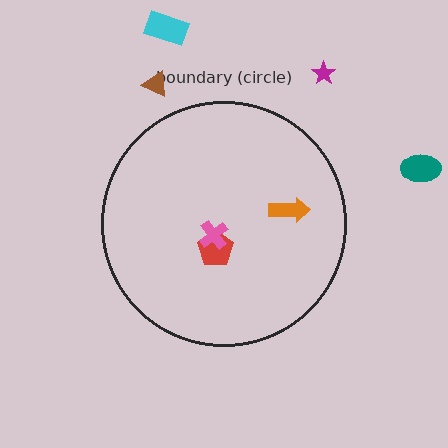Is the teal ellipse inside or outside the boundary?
Outside.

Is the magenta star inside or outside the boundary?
Outside.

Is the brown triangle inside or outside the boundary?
Outside.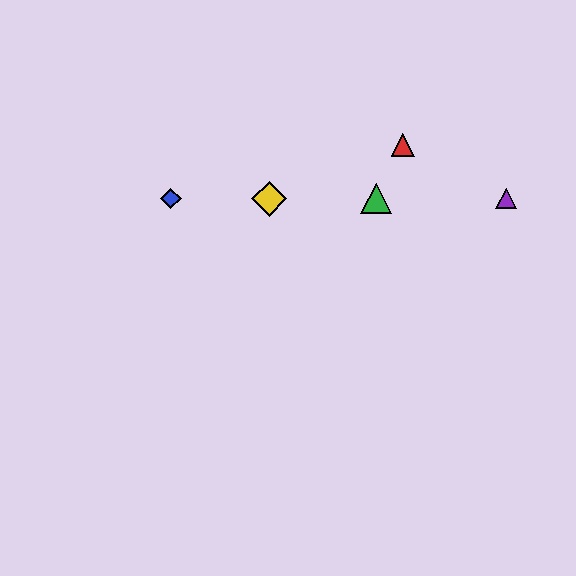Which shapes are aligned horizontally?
The blue diamond, the green triangle, the yellow diamond, the purple triangle are aligned horizontally.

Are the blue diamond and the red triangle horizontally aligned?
No, the blue diamond is at y≈199 and the red triangle is at y≈145.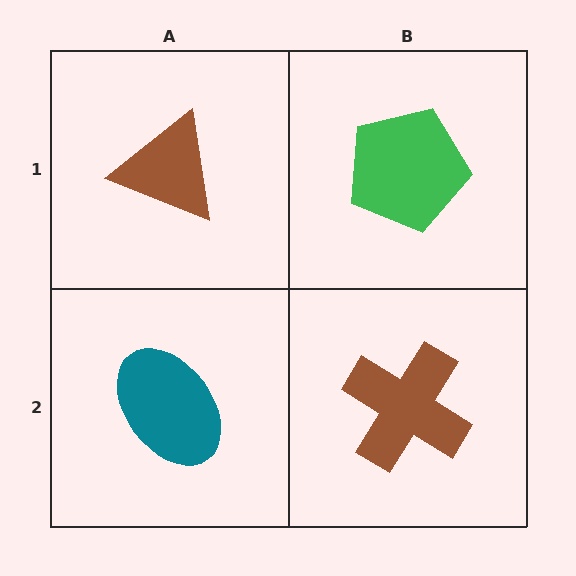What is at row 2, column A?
A teal ellipse.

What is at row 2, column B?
A brown cross.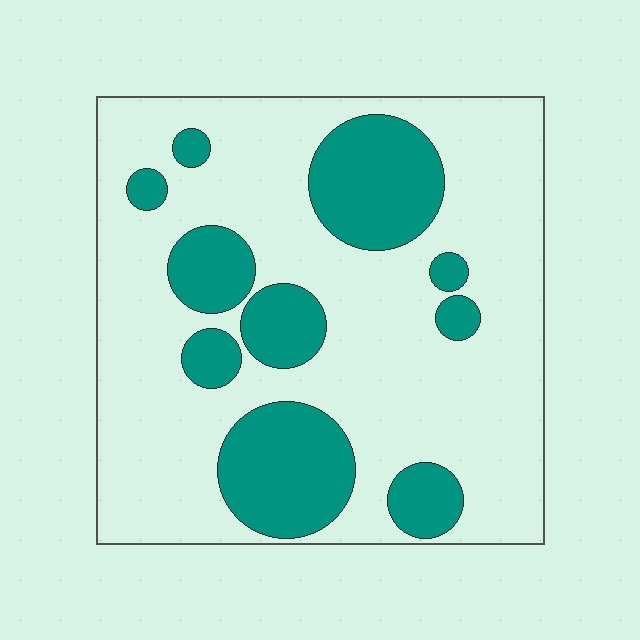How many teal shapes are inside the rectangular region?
10.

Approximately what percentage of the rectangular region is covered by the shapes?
Approximately 25%.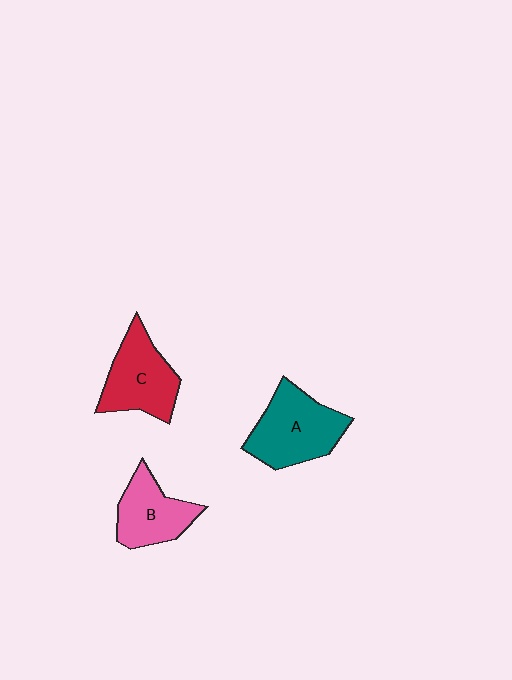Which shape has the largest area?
Shape A (teal).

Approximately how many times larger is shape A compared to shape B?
Approximately 1.3 times.